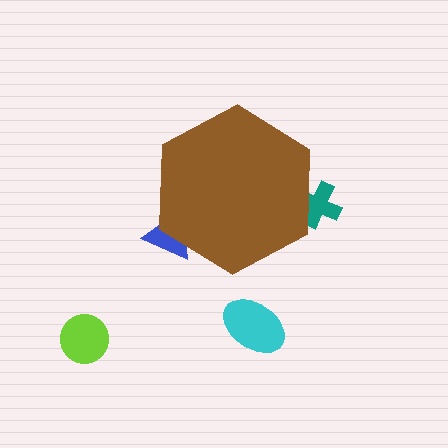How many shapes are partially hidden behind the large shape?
2 shapes are partially hidden.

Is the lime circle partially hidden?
No, the lime circle is fully visible.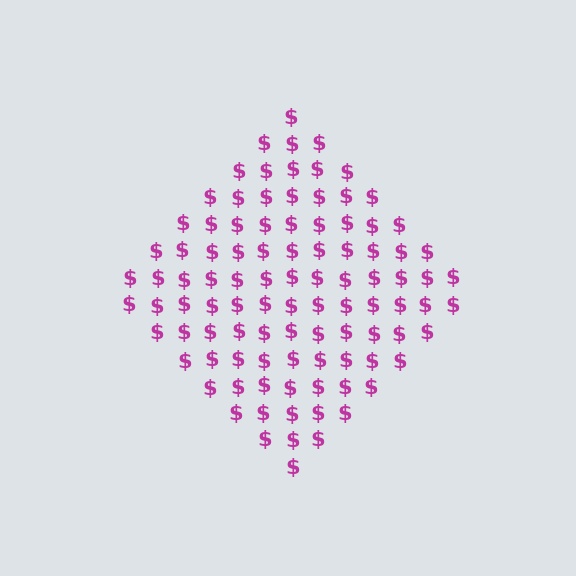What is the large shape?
The large shape is a diamond.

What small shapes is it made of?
It is made of small dollar signs.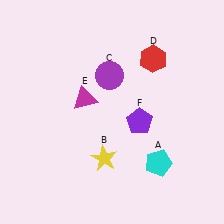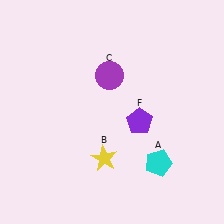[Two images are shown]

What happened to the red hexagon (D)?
The red hexagon (D) was removed in Image 2. It was in the top-right area of Image 1.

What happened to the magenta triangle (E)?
The magenta triangle (E) was removed in Image 2. It was in the top-left area of Image 1.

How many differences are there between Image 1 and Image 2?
There are 2 differences between the two images.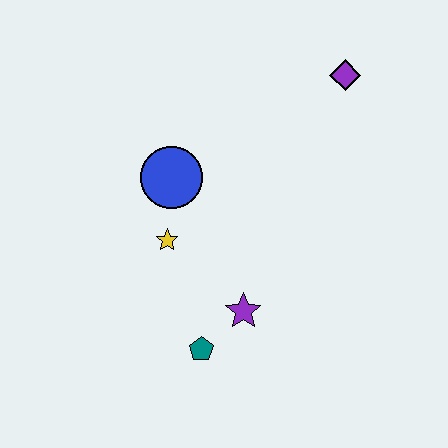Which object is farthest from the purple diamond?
The teal pentagon is farthest from the purple diamond.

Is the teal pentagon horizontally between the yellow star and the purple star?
Yes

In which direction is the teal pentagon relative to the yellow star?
The teal pentagon is below the yellow star.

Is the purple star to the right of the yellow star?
Yes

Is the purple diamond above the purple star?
Yes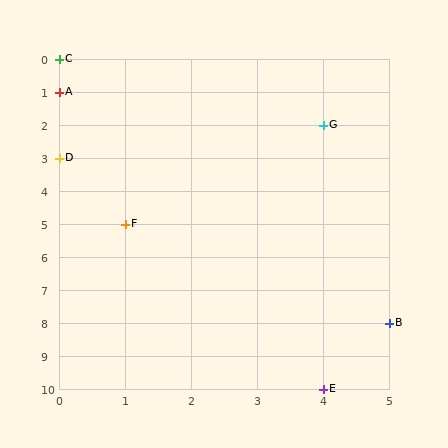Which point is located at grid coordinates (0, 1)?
Point A is at (0, 1).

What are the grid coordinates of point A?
Point A is at grid coordinates (0, 1).